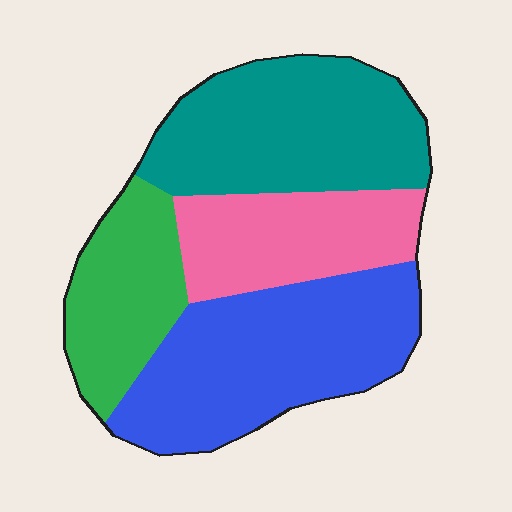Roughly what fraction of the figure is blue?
Blue covers roughly 35% of the figure.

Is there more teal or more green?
Teal.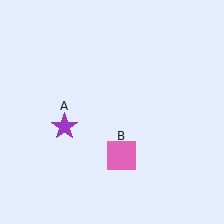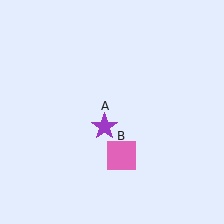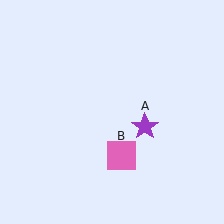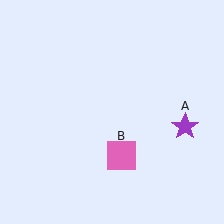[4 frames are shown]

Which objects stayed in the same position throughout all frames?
Pink square (object B) remained stationary.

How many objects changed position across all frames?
1 object changed position: purple star (object A).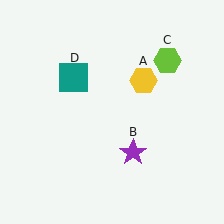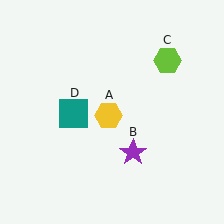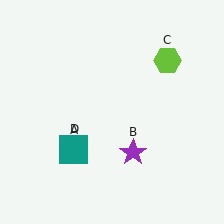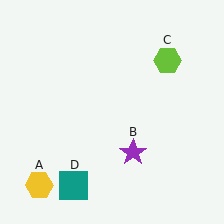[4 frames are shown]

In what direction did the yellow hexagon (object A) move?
The yellow hexagon (object A) moved down and to the left.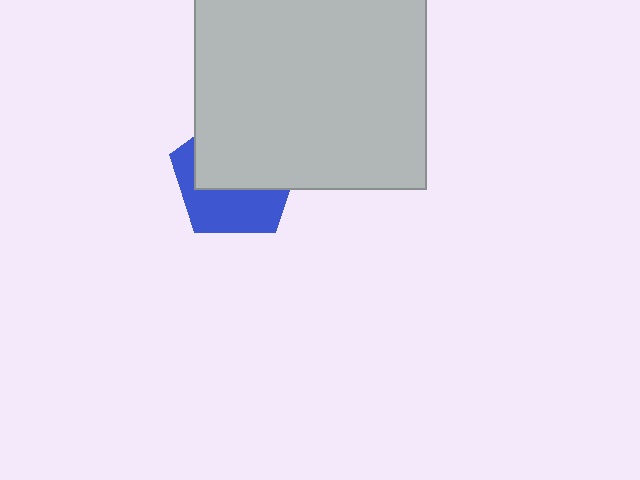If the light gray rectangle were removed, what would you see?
You would see the complete blue pentagon.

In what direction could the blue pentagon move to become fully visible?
The blue pentagon could move down. That would shift it out from behind the light gray rectangle entirely.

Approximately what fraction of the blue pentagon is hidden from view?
Roughly 56% of the blue pentagon is hidden behind the light gray rectangle.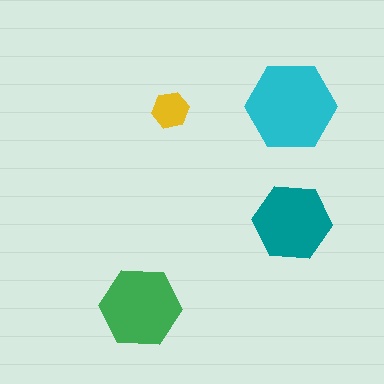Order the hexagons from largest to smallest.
the cyan one, the green one, the teal one, the yellow one.